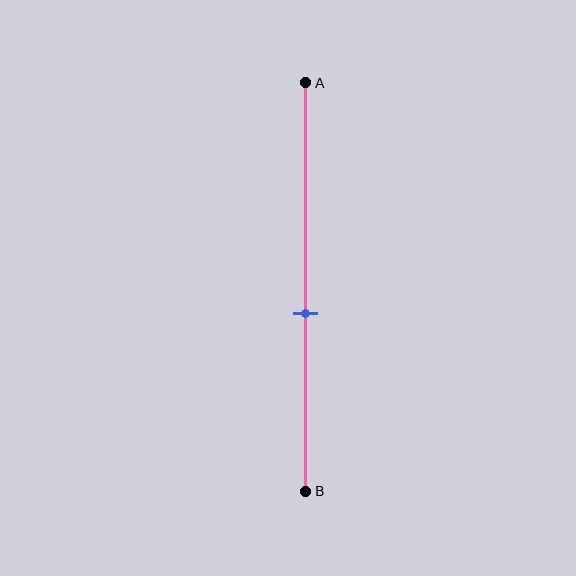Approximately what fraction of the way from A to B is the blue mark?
The blue mark is approximately 55% of the way from A to B.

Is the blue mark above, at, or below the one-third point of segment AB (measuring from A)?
The blue mark is below the one-third point of segment AB.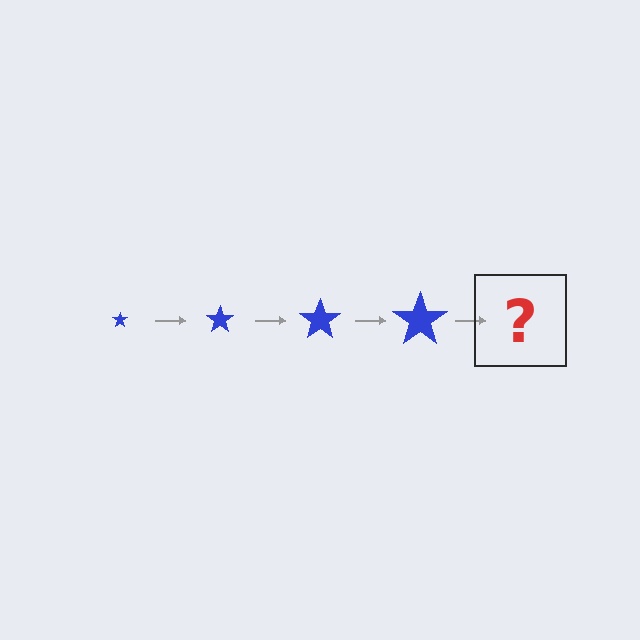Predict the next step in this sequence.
The next step is a blue star, larger than the previous one.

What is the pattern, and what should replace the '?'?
The pattern is that the star gets progressively larger each step. The '?' should be a blue star, larger than the previous one.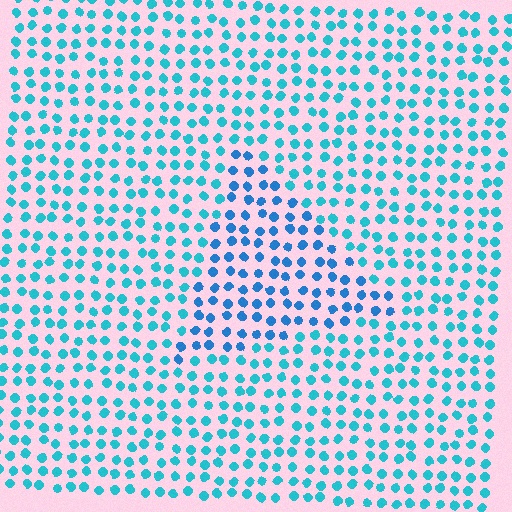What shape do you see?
I see a triangle.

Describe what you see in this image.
The image is filled with small cyan elements in a uniform arrangement. A triangle-shaped region is visible where the elements are tinted to a slightly different hue, forming a subtle color boundary.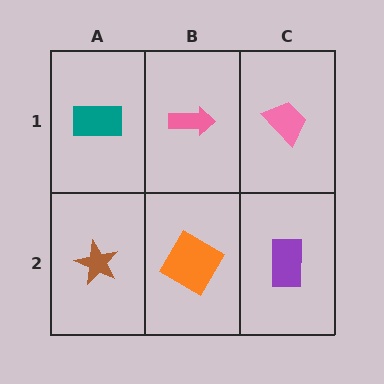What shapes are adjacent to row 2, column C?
A pink trapezoid (row 1, column C), an orange diamond (row 2, column B).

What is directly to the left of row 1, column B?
A teal rectangle.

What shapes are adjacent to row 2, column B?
A pink arrow (row 1, column B), a brown star (row 2, column A), a purple rectangle (row 2, column C).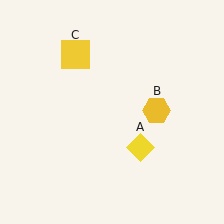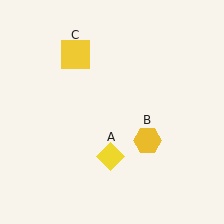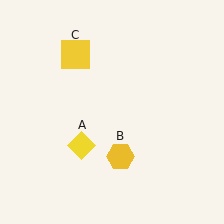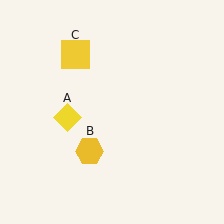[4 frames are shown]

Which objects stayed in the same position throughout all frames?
Yellow square (object C) remained stationary.